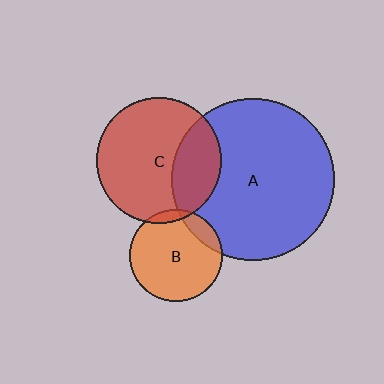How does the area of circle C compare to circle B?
Approximately 1.8 times.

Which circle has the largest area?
Circle A (blue).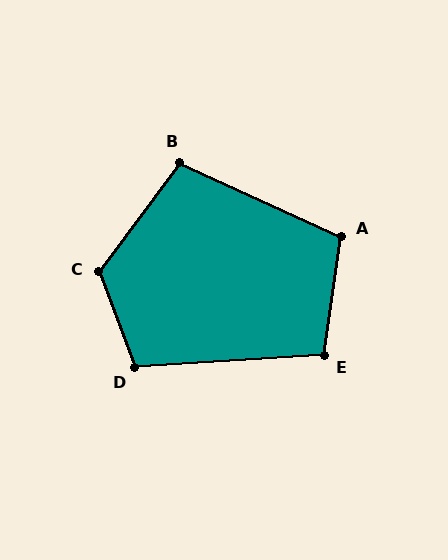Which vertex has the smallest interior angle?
E, at approximately 102 degrees.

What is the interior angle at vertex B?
Approximately 102 degrees (obtuse).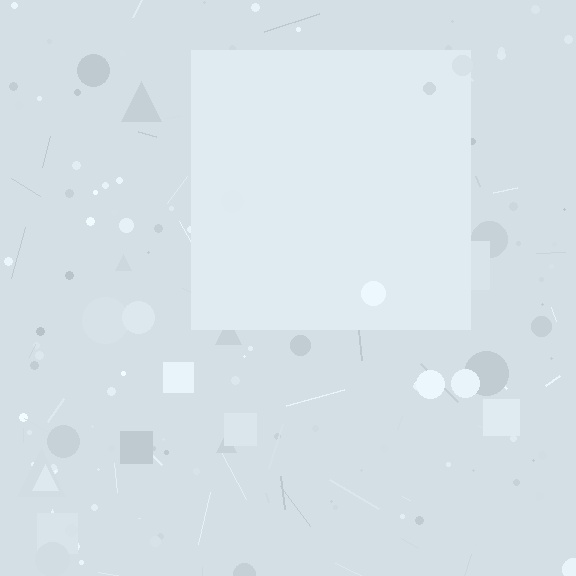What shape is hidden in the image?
A square is hidden in the image.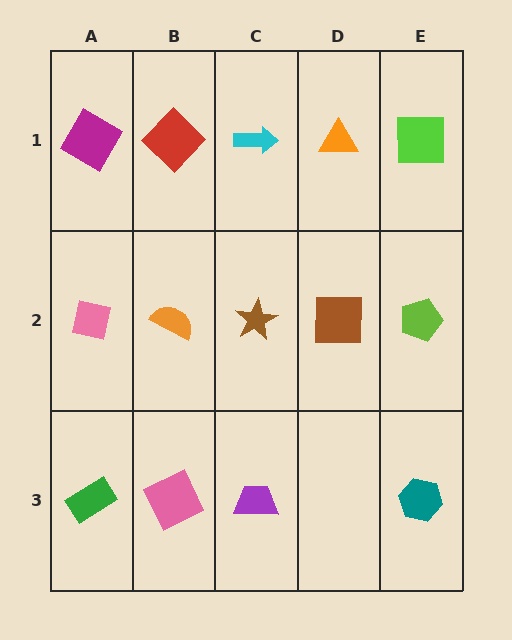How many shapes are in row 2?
5 shapes.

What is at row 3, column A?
A green rectangle.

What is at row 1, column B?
A red diamond.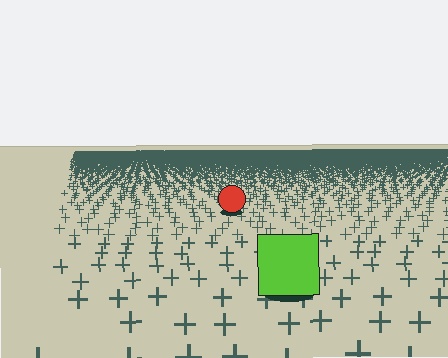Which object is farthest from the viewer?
The red circle is farthest from the viewer. It appears smaller and the ground texture around it is denser.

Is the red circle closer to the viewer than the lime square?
No. The lime square is closer — you can tell from the texture gradient: the ground texture is coarser near it.